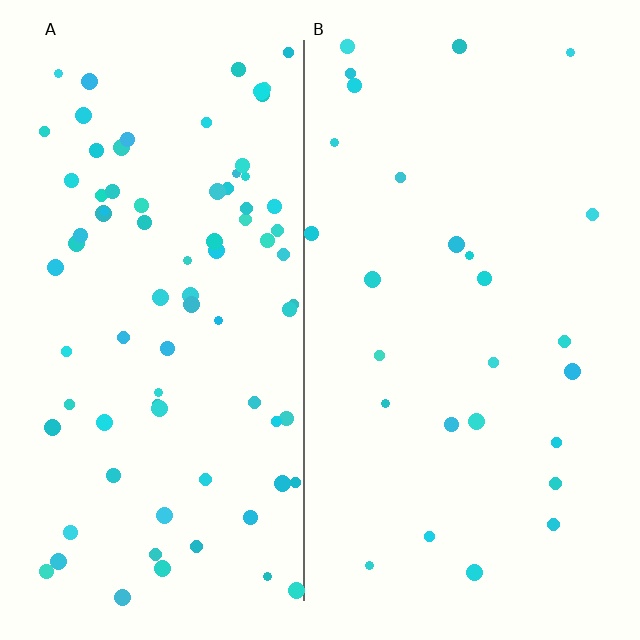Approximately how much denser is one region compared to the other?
Approximately 3.0× — region A over region B.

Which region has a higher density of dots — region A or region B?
A (the left).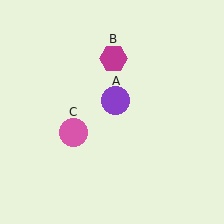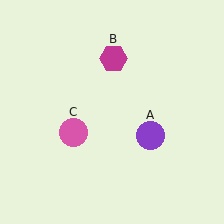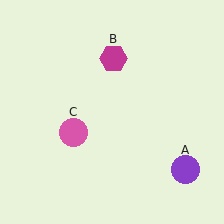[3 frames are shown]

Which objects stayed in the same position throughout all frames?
Magenta hexagon (object B) and pink circle (object C) remained stationary.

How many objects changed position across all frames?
1 object changed position: purple circle (object A).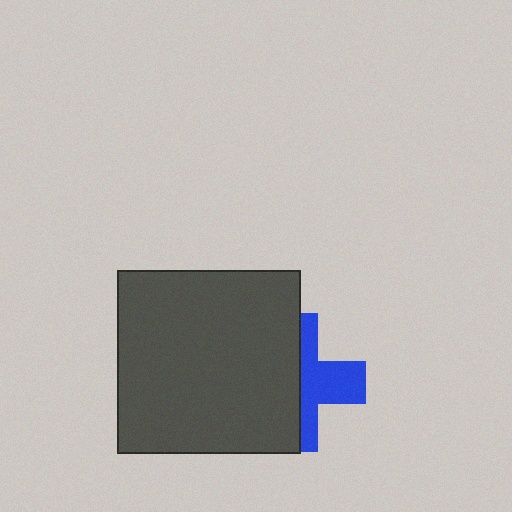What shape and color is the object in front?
The object in front is a dark gray square.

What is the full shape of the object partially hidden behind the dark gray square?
The partially hidden object is a blue cross.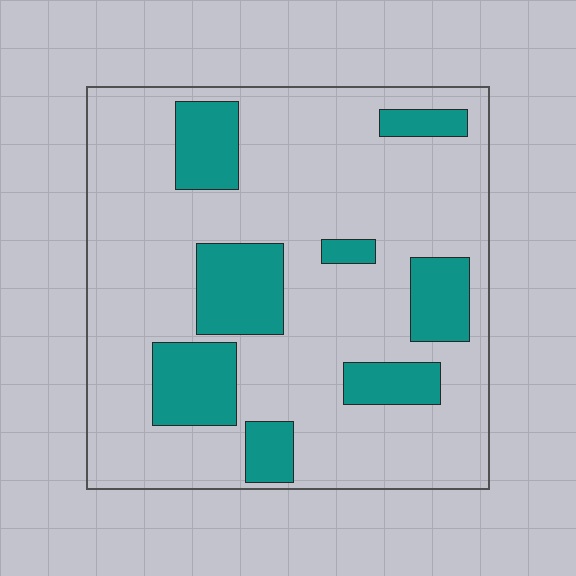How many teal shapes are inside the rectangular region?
8.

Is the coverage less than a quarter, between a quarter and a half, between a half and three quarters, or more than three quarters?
Less than a quarter.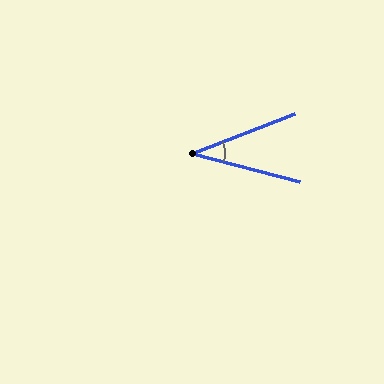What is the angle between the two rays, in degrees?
Approximately 36 degrees.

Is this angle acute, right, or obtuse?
It is acute.